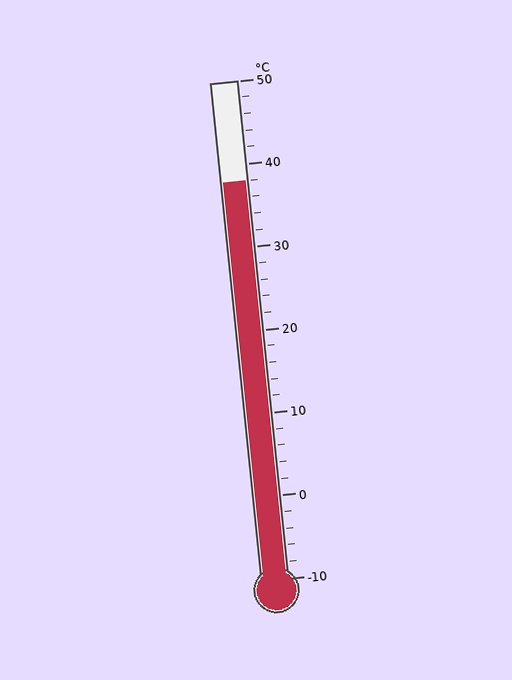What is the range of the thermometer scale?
The thermometer scale ranges from -10°C to 50°C.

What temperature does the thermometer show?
The thermometer shows approximately 38°C.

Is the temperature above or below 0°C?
The temperature is above 0°C.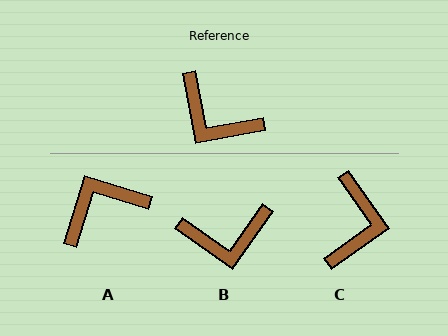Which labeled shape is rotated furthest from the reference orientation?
A, about 117 degrees away.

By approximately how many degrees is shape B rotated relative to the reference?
Approximately 45 degrees counter-clockwise.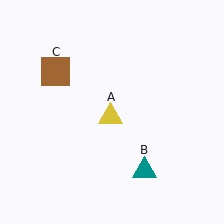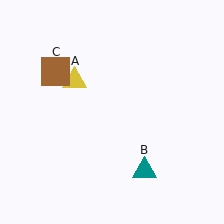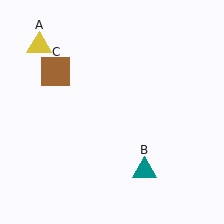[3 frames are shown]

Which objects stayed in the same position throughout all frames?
Teal triangle (object B) and brown square (object C) remained stationary.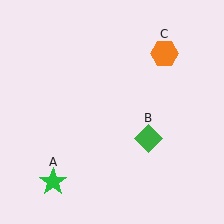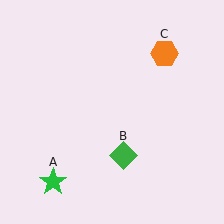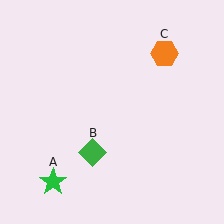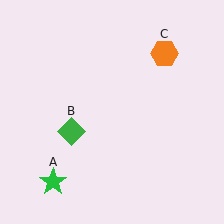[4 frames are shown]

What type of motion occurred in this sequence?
The green diamond (object B) rotated clockwise around the center of the scene.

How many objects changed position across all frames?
1 object changed position: green diamond (object B).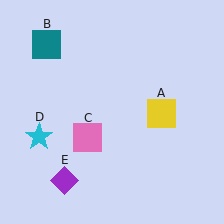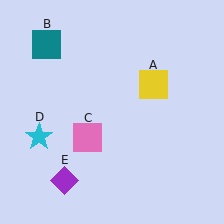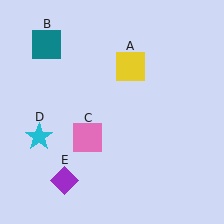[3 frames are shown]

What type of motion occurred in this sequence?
The yellow square (object A) rotated counterclockwise around the center of the scene.